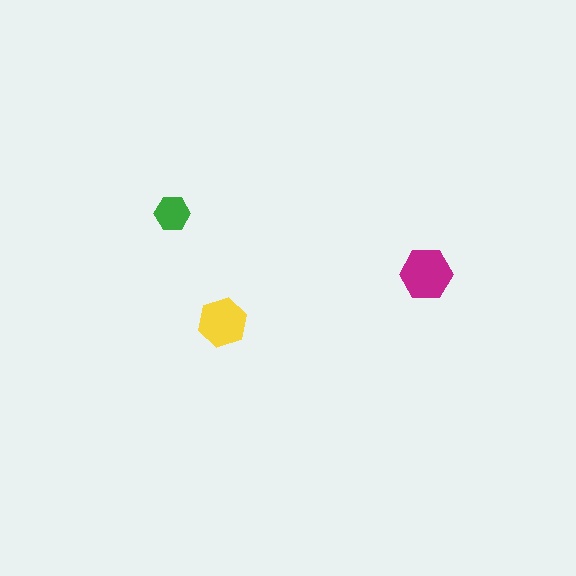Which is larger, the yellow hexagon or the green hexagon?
The yellow one.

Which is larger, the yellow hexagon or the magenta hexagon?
The magenta one.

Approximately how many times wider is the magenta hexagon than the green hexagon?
About 1.5 times wider.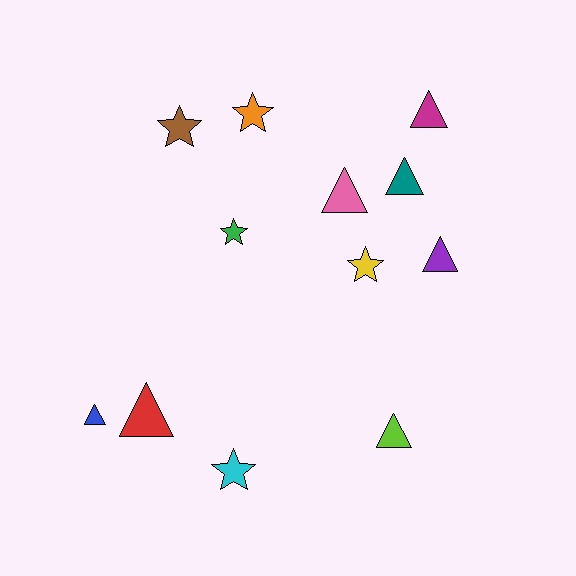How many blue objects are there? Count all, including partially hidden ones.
There is 1 blue object.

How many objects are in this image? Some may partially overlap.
There are 12 objects.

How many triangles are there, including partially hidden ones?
There are 7 triangles.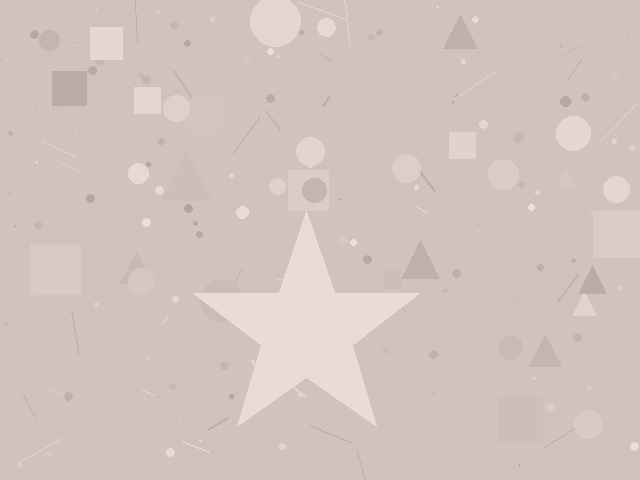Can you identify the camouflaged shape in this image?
The camouflaged shape is a star.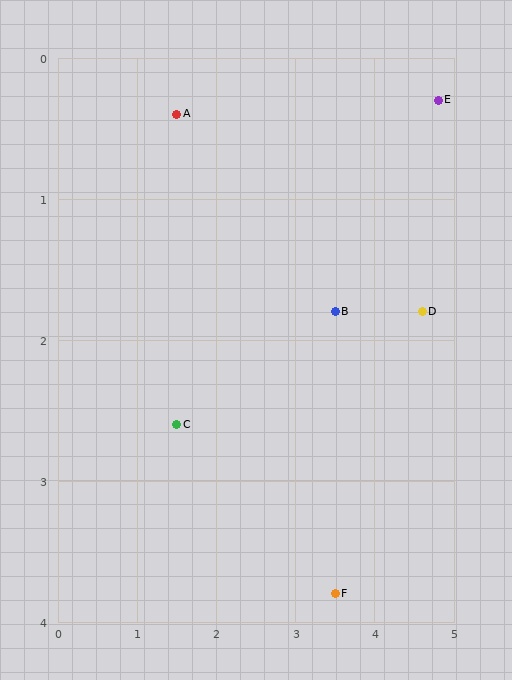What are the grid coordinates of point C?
Point C is at approximately (1.5, 2.6).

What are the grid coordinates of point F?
Point F is at approximately (3.5, 3.8).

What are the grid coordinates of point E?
Point E is at approximately (4.8, 0.3).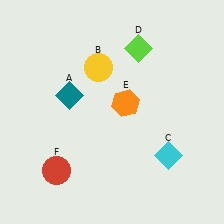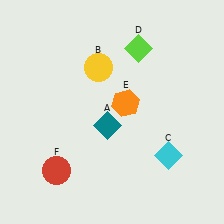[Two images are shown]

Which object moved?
The teal diamond (A) moved right.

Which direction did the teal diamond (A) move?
The teal diamond (A) moved right.